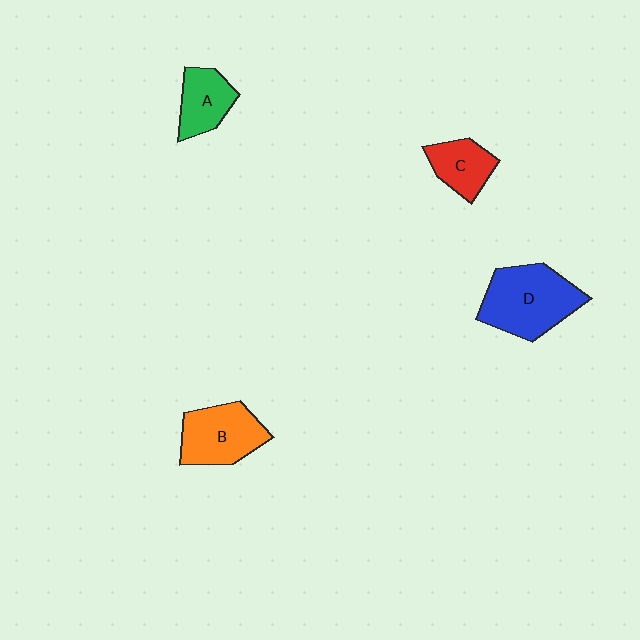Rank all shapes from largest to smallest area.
From largest to smallest: D (blue), B (orange), A (green), C (red).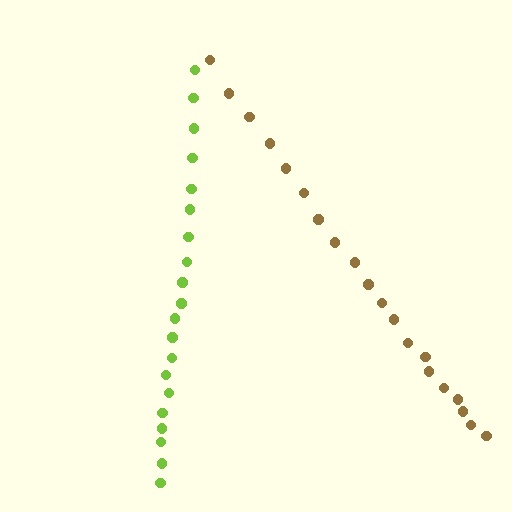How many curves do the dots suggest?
There are 2 distinct paths.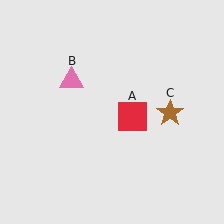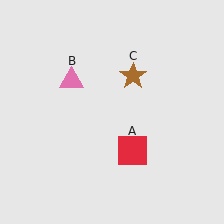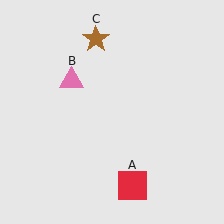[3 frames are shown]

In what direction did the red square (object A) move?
The red square (object A) moved down.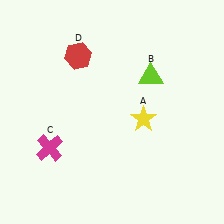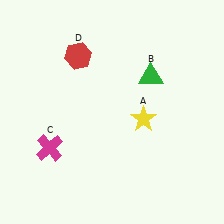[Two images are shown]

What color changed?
The triangle (B) changed from lime in Image 1 to green in Image 2.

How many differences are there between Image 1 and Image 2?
There is 1 difference between the two images.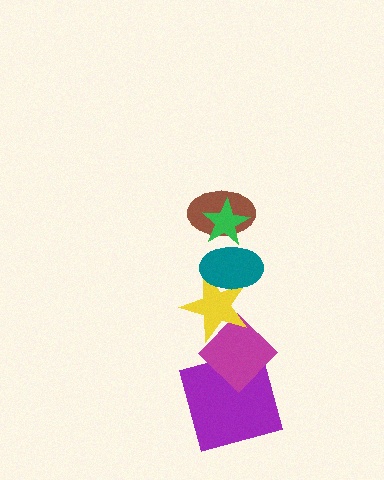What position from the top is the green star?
The green star is 1st from the top.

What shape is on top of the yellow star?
The teal ellipse is on top of the yellow star.